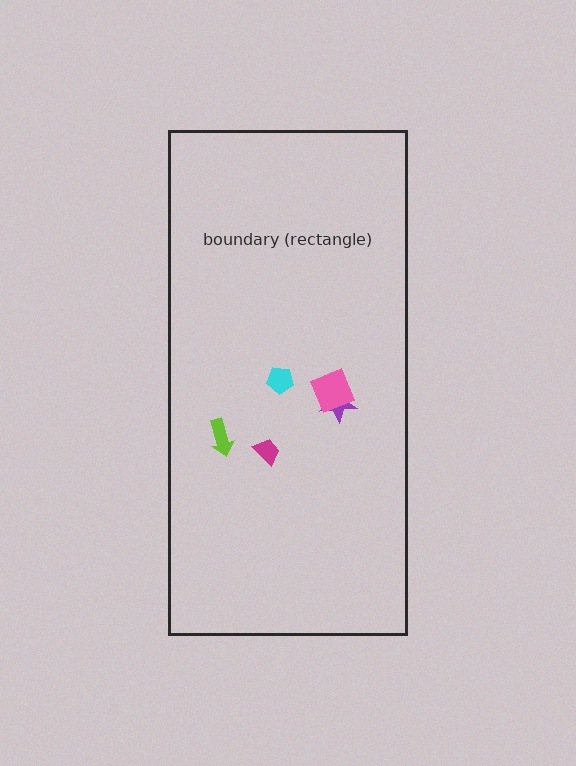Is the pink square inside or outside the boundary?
Inside.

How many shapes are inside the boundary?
5 inside, 0 outside.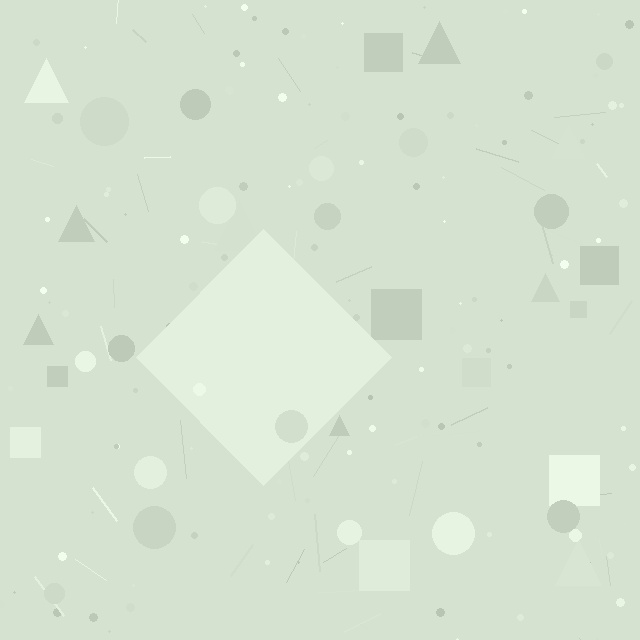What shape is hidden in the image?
A diamond is hidden in the image.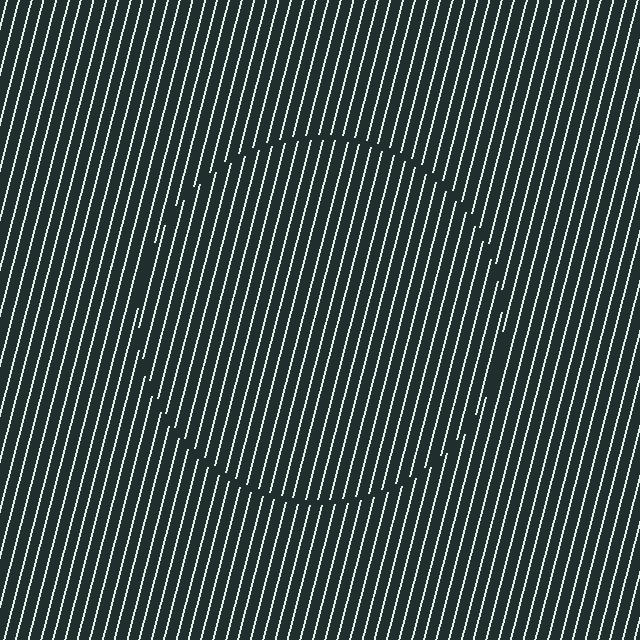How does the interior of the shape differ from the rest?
The interior of the shape contains the same grating, shifted by half a period — the contour is defined by the phase discontinuity where line-ends from the inner and outer gratings abut.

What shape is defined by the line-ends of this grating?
An illusory circle. The interior of the shape contains the same grating, shifted by half a period — the contour is defined by the phase discontinuity where line-ends from the inner and outer gratings abut.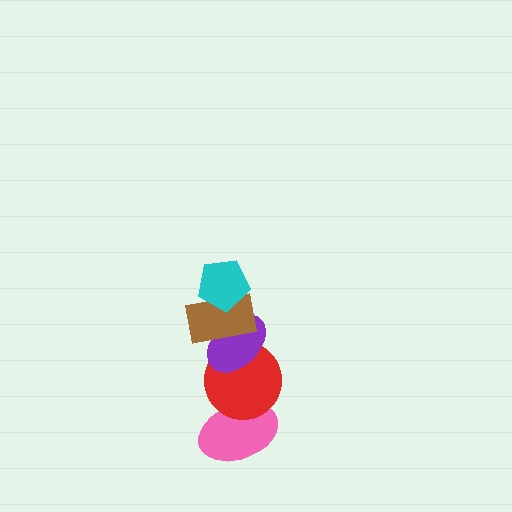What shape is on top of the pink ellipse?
The red circle is on top of the pink ellipse.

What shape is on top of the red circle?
The purple ellipse is on top of the red circle.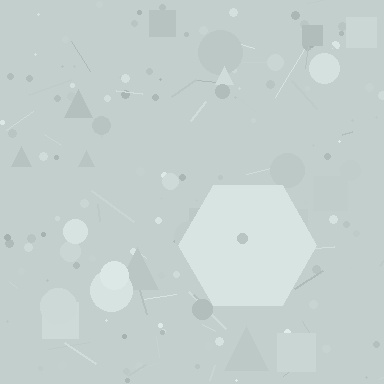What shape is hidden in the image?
A hexagon is hidden in the image.